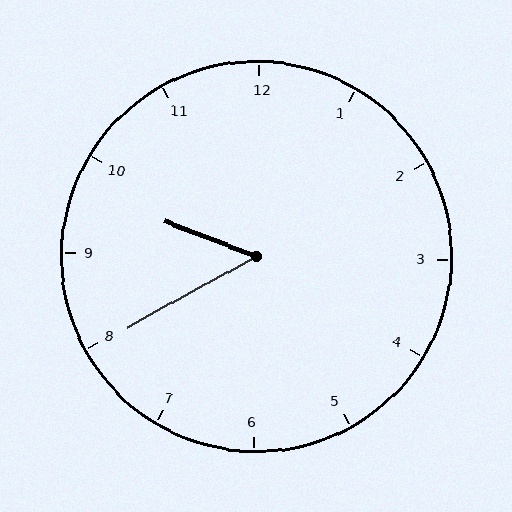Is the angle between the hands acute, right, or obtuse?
It is acute.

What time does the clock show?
9:40.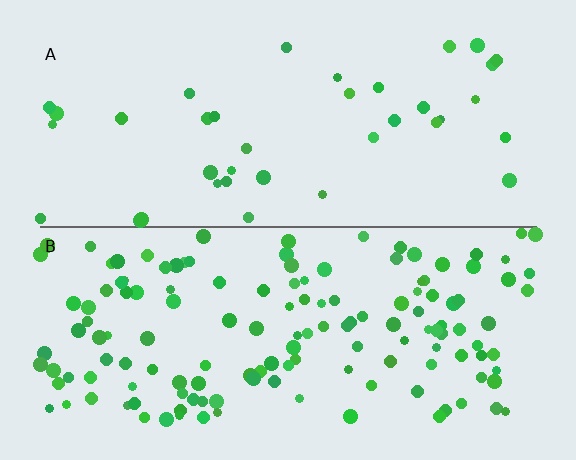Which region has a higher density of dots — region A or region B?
B (the bottom).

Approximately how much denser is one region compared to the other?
Approximately 3.7× — region B over region A.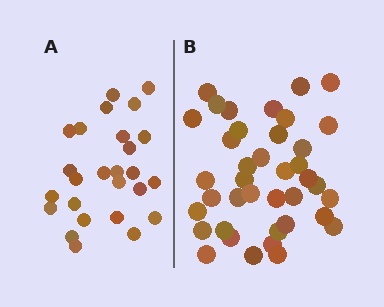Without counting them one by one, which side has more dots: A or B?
Region B (the right region) has more dots.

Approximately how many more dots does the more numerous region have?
Region B has approximately 15 more dots than region A.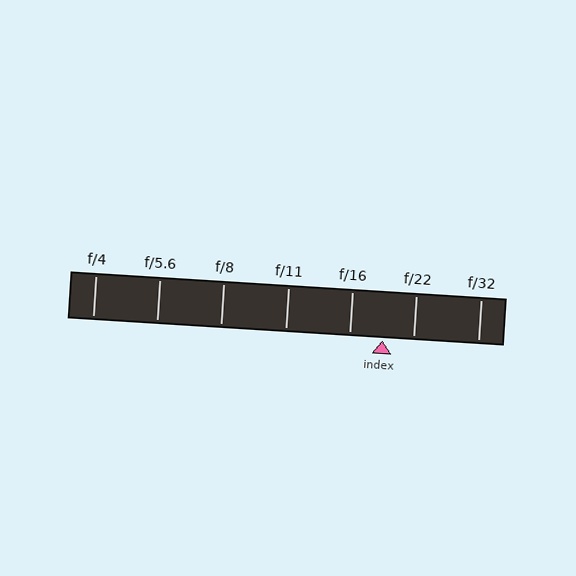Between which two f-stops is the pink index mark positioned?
The index mark is between f/16 and f/22.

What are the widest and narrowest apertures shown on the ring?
The widest aperture shown is f/4 and the narrowest is f/32.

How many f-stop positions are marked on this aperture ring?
There are 7 f-stop positions marked.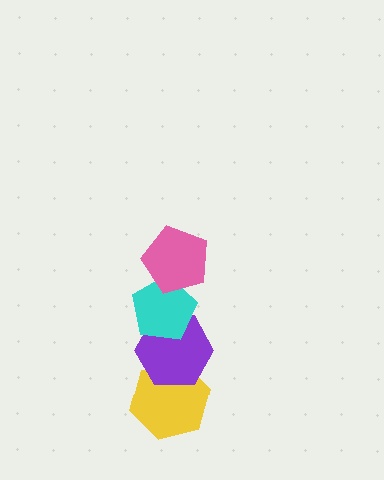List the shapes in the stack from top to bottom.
From top to bottom: the pink pentagon, the cyan pentagon, the purple hexagon, the yellow hexagon.